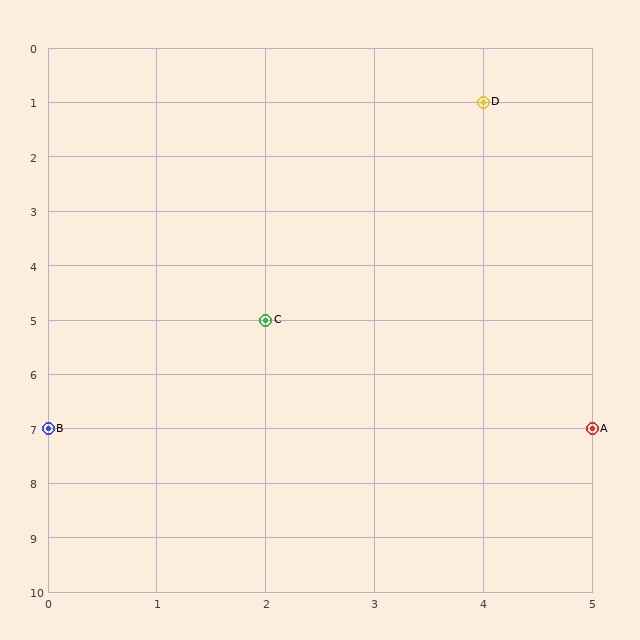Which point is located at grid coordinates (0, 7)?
Point B is at (0, 7).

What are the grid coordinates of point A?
Point A is at grid coordinates (5, 7).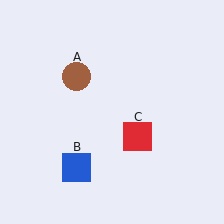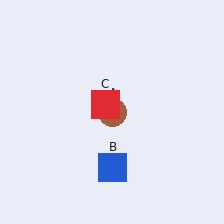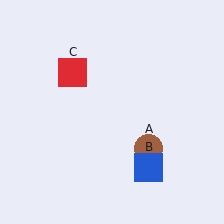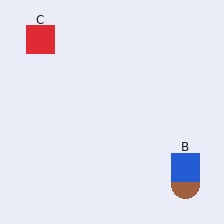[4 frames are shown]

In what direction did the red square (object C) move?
The red square (object C) moved up and to the left.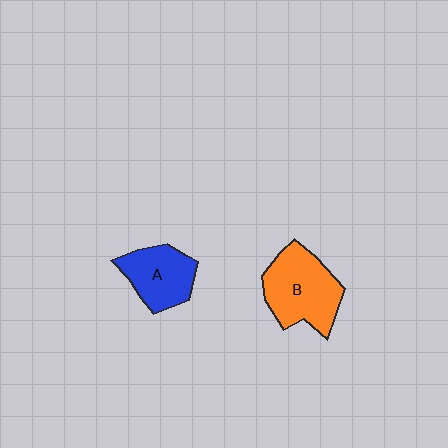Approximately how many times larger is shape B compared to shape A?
Approximately 1.4 times.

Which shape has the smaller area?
Shape A (blue).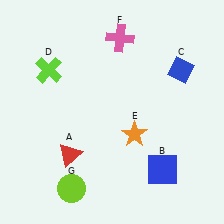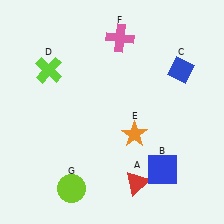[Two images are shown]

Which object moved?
The red triangle (A) moved right.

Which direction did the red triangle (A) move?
The red triangle (A) moved right.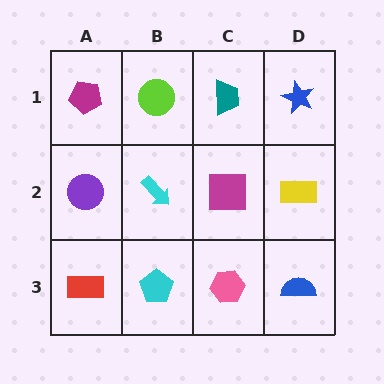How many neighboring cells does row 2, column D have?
3.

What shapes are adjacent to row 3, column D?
A yellow rectangle (row 2, column D), a pink hexagon (row 3, column C).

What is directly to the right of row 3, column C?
A blue semicircle.